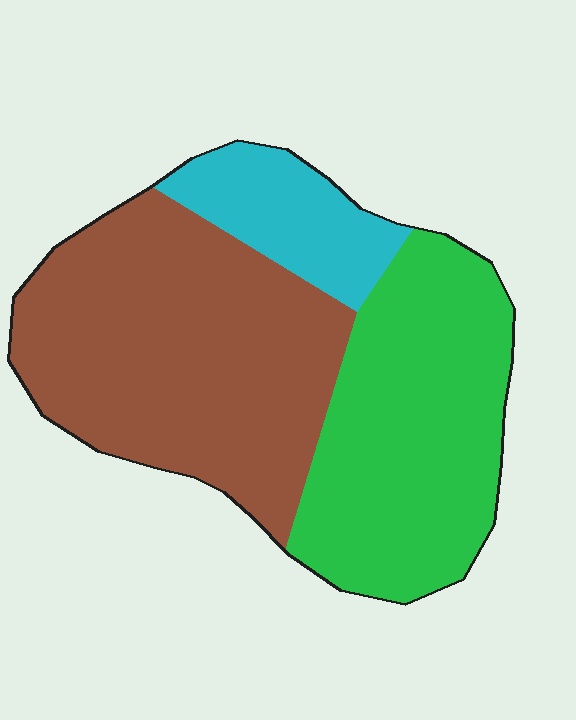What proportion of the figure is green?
Green covers 38% of the figure.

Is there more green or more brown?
Brown.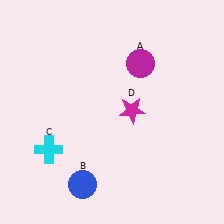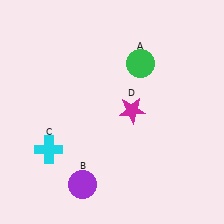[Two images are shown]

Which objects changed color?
A changed from magenta to green. B changed from blue to purple.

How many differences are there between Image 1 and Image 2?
There are 2 differences between the two images.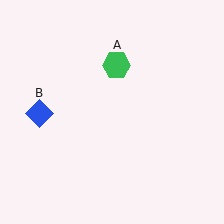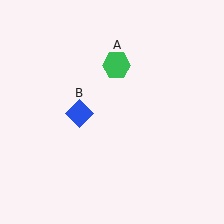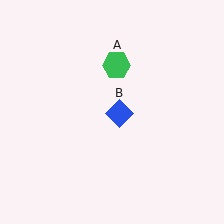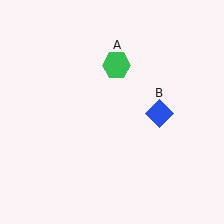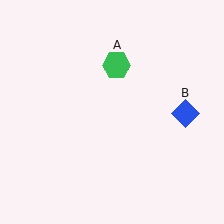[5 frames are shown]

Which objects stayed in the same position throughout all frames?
Green hexagon (object A) remained stationary.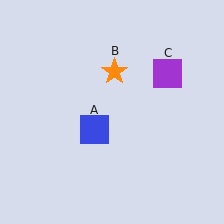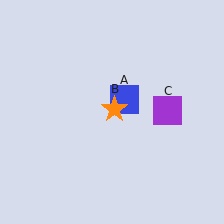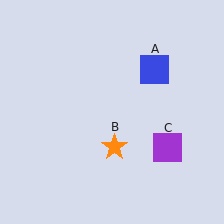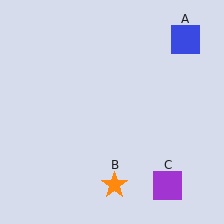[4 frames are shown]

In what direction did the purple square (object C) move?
The purple square (object C) moved down.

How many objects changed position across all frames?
3 objects changed position: blue square (object A), orange star (object B), purple square (object C).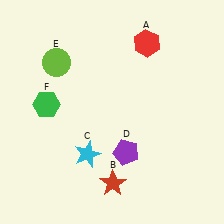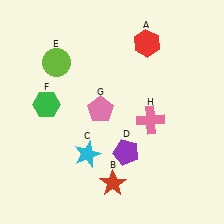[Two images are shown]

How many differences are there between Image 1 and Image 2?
There are 2 differences between the two images.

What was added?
A pink pentagon (G), a pink cross (H) were added in Image 2.